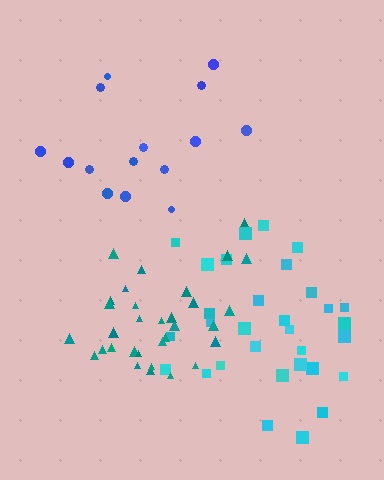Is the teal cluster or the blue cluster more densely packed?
Teal.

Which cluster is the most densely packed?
Teal.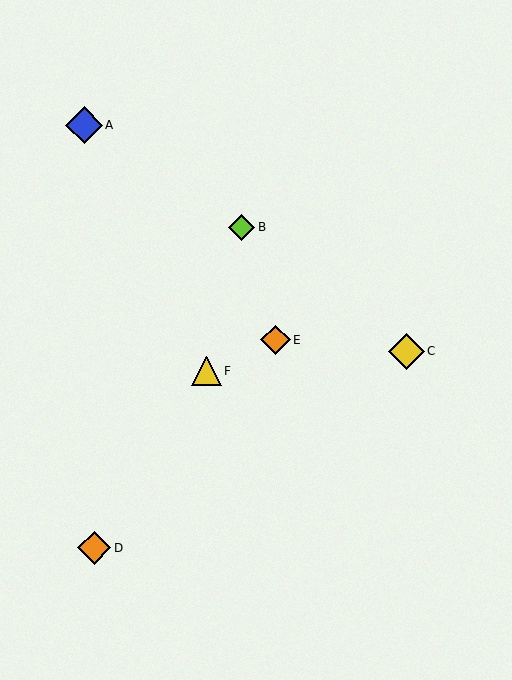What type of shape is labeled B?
Shape B is a lime diamond.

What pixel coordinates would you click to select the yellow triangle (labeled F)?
Click at (206, 371) to select the yellow triangle F.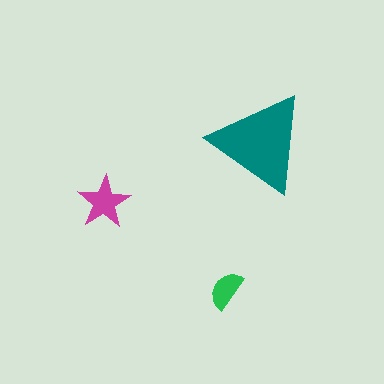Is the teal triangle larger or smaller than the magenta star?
Larger.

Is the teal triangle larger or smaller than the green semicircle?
Larger.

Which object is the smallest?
The green semicircle.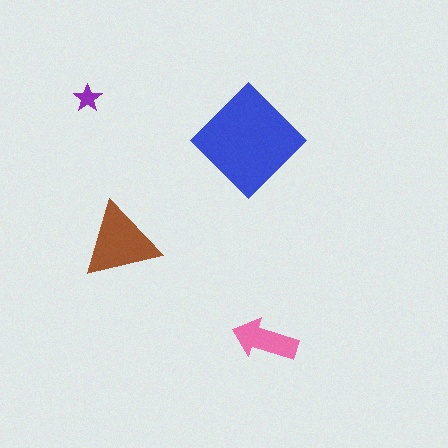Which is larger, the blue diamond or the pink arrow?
The blue diamond.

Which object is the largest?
The blue diamond.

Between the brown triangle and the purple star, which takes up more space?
The brown triangle.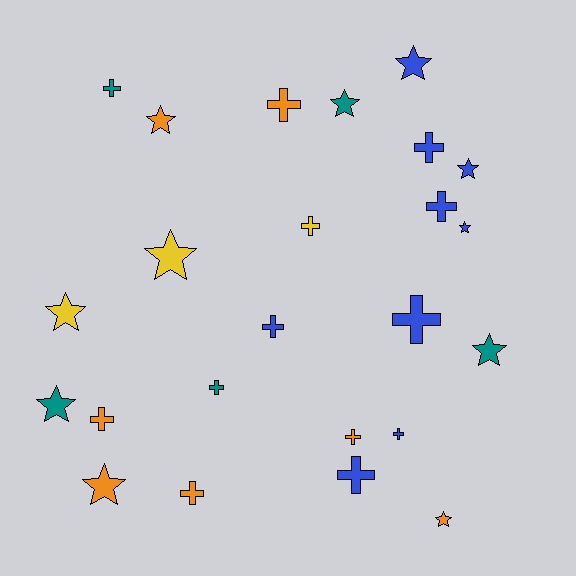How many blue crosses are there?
There are 6 blue crosses.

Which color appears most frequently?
Blue, with 9 objects.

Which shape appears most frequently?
Cross, with 13 objects.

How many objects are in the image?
There are 24 objects.